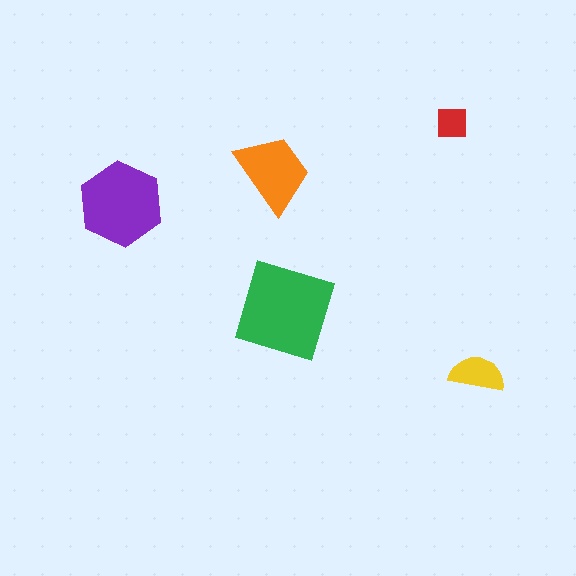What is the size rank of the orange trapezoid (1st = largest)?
3rd.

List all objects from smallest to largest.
The red square, the yellow semicircle, the orange trapezoid, the purple hexagon, the green diamond.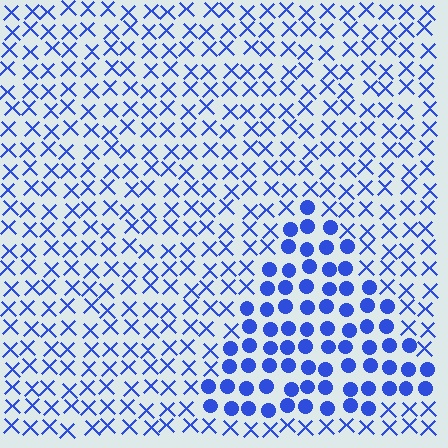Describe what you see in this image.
The image is filled with small blue elements arranged in a uniform grid. A triangle-shaped region contains circles, while the surrounding area contains X marks. The boundary is defined purely by the change in element shape.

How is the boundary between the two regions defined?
The boundary is defined by a change in element shape: circles inside vs. X marks outside. All elements share the same color and spacing.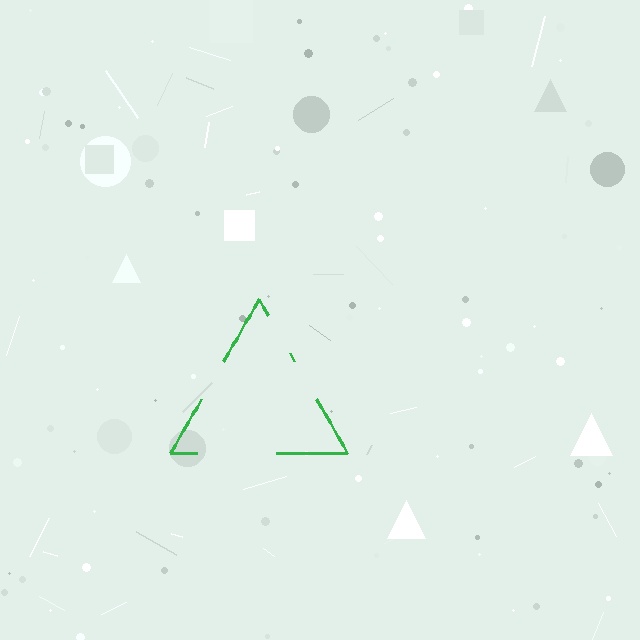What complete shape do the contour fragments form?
The contour fragments form a triangle.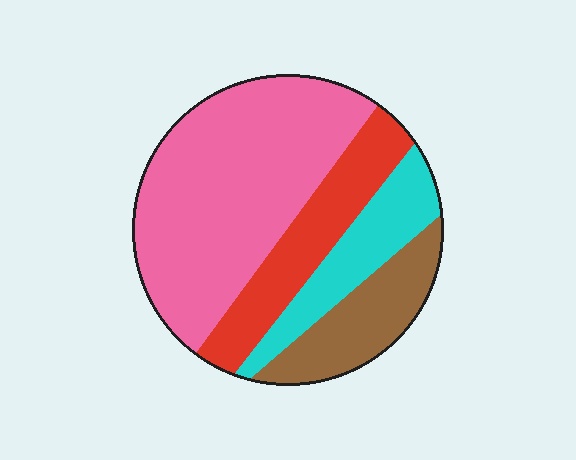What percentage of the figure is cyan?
Cyan takes up about one sixth (1/6) of the figure.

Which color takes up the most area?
Pink, at roughly 50%.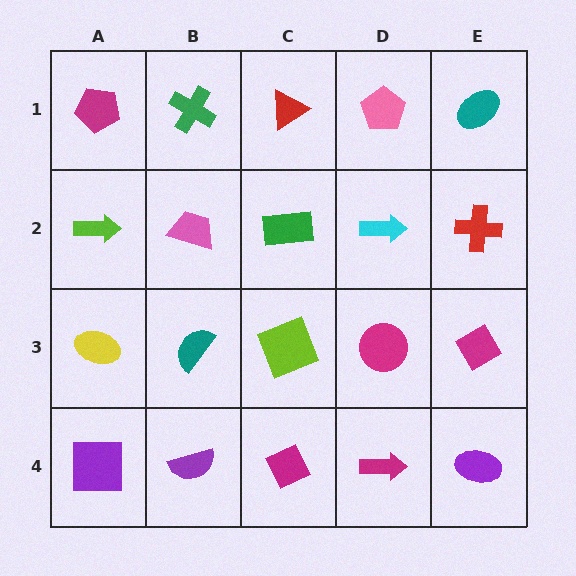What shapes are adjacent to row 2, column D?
A pink pentagon (row 1, column D), a magenta circle (row 3, column D), a green rectangle (row 2, column C), a red cross (row 2, column E).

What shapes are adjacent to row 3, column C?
A green rectangle (row 2, column C), a magenta diamond (row 4, column C), a teal semicircle (row 3, column B), a magenta circle (row 3, column D).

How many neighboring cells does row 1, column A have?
2.